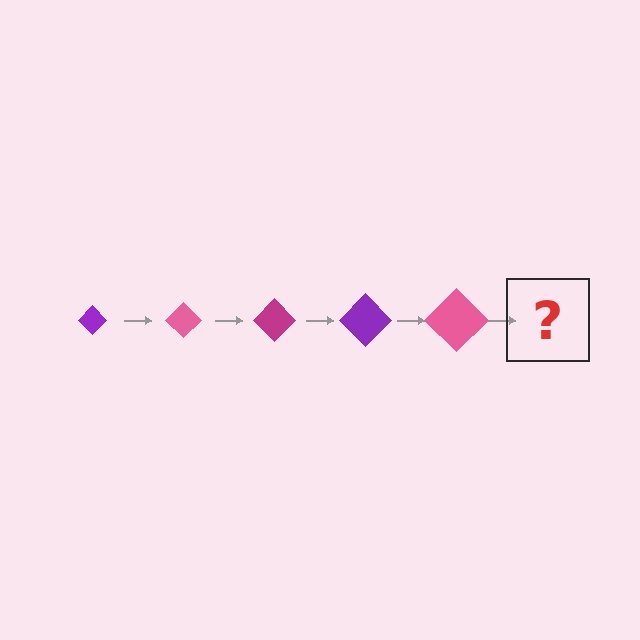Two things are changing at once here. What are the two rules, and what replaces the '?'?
The two rules are that the diamond grows larger each step and the color cycles through purple, pink, and magenta. The '?' should be a magenta diamond, larger than the previous one.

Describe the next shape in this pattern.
It should be a magenta diamond, larger than the previous one.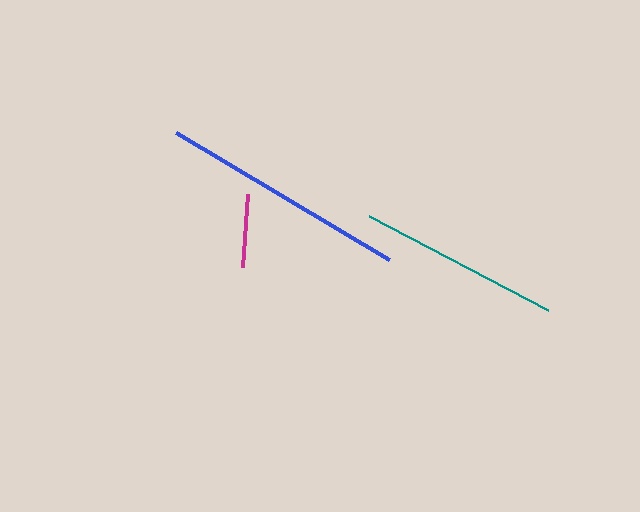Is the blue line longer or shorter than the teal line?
The blue line is longer than the teal line.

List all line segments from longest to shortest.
From longest to shortest: blue, teal, magenta.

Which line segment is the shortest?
The magenta line is the shortest at approximately 74 pixels.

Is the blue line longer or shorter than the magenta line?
The blue line is longer than the magenta line.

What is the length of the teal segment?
The teal segment is approximately 202 pixels long.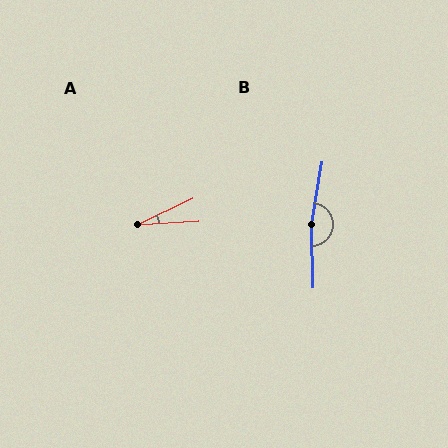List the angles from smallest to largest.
A (22°), B (169°).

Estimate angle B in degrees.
Approximately 169 degrees.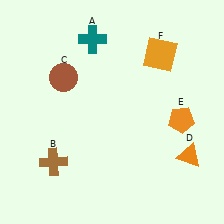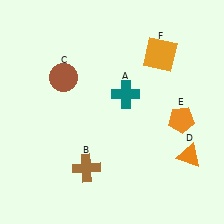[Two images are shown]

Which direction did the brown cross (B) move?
The brown cross (B) moved right.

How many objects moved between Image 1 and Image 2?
2 objects moved between the two images.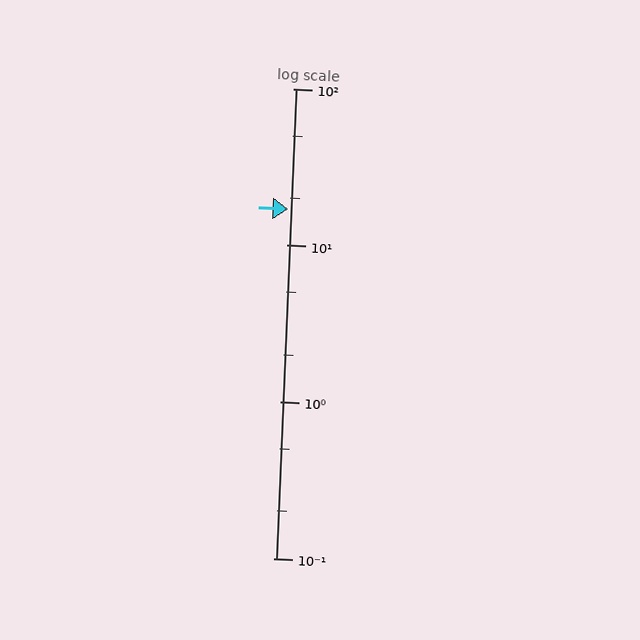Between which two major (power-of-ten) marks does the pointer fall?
The pointer is between 10 and 100.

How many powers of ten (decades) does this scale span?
The scale spans 3 decades, from 0.1 to 100.